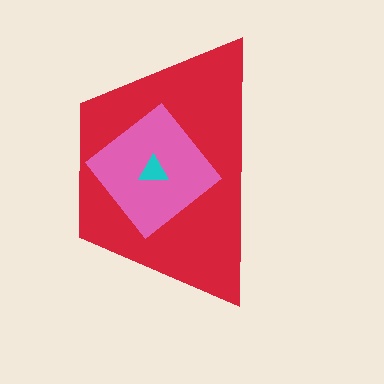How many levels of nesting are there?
3.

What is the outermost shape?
The red trapezoid.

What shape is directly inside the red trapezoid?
The pink diamond.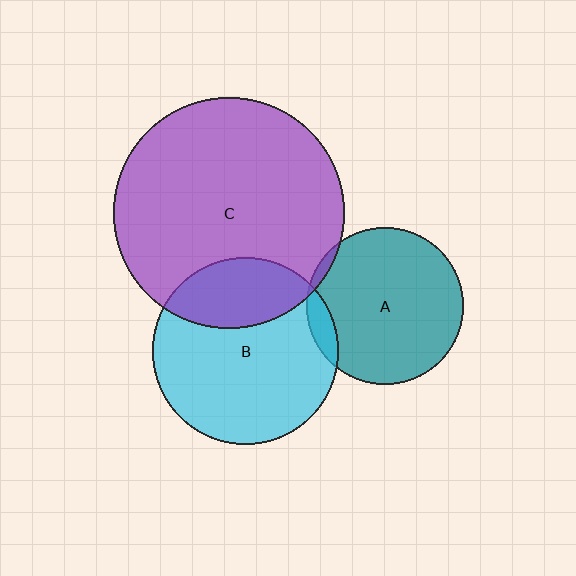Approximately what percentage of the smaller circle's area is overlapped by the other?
Approximately 10%.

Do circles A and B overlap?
Yes.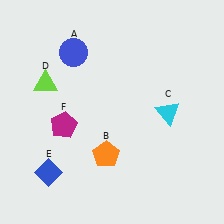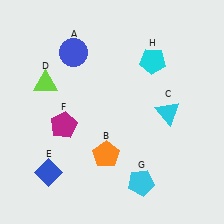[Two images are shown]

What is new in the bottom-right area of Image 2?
A cyan pentagon (G) was added in the bottom-right area of Image 2.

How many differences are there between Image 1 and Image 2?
There are 2 differences between the two images.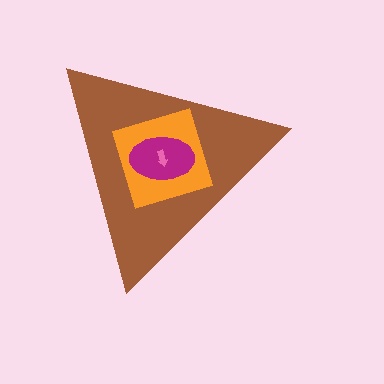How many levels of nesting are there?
4.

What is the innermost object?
The pink arrow.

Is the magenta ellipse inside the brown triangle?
Yes.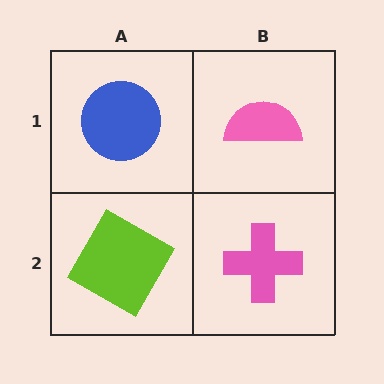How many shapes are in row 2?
2 shapes.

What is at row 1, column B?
A pink semicircle.